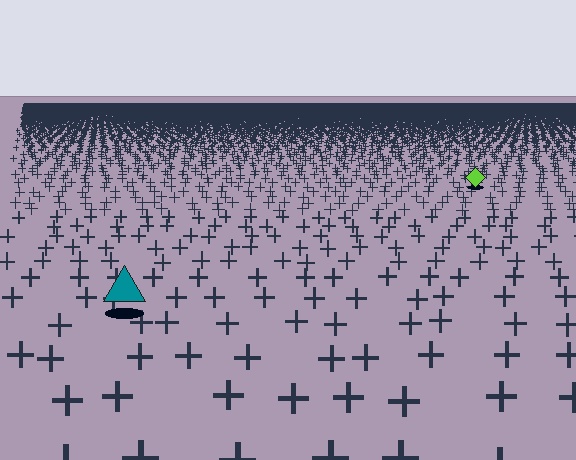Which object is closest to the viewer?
The teal triangle is closest. The texture marks near it are larger and more spread out.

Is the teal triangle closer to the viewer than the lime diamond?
Yes. The teal triangle is closer — you can tell from the texture gradient: the ground texture is coarser near it.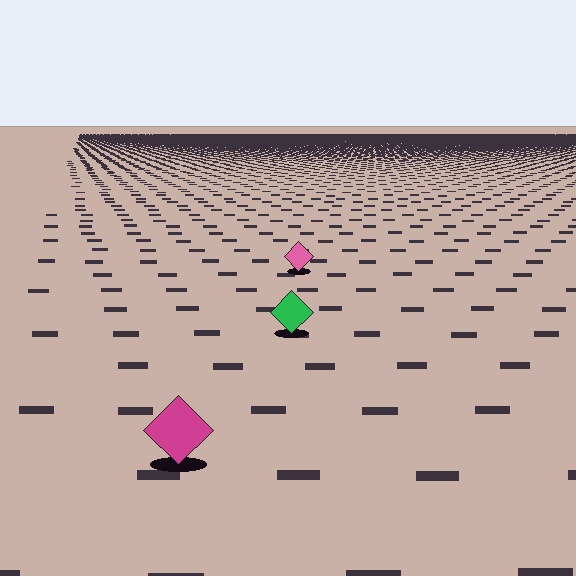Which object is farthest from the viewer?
The pink diamond is farthest from the viewer. It appears smaller and the ground texture around it is denser.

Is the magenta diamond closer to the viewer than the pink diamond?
Yes. The magenta diamond is closer — you can tell from the texture gradient: the ground texture is coarser near it.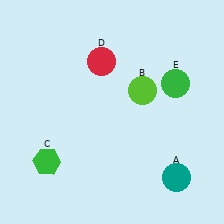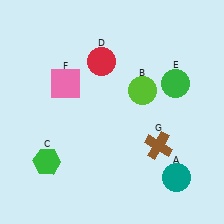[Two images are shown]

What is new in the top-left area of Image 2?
A pink square (F) was added in the top-left area of Image 2.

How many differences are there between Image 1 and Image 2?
There are 2 differences between the two images.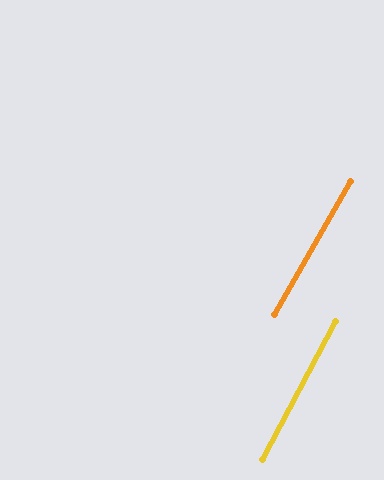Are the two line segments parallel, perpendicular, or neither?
Parallel — their directions differ by only 1.9°.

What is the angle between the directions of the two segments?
Approximately 2 degrees.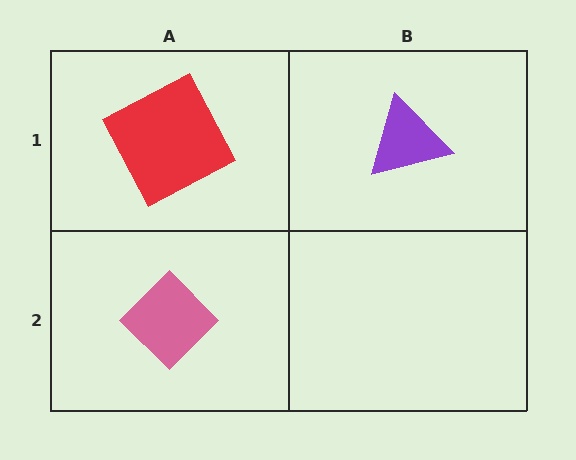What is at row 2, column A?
A pink diamond.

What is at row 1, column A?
A red square.